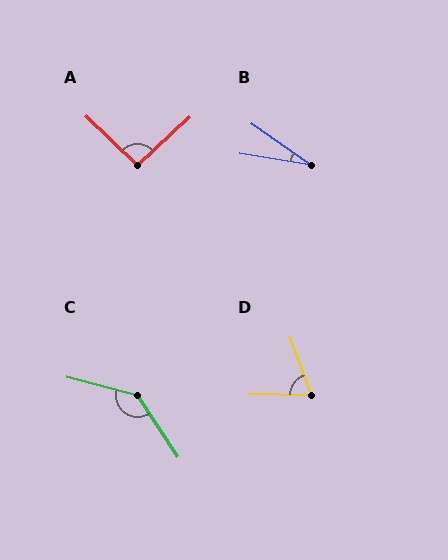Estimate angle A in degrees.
Approximately 94 degrees.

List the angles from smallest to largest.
B (26°), D (69°), A (94°), C (138°).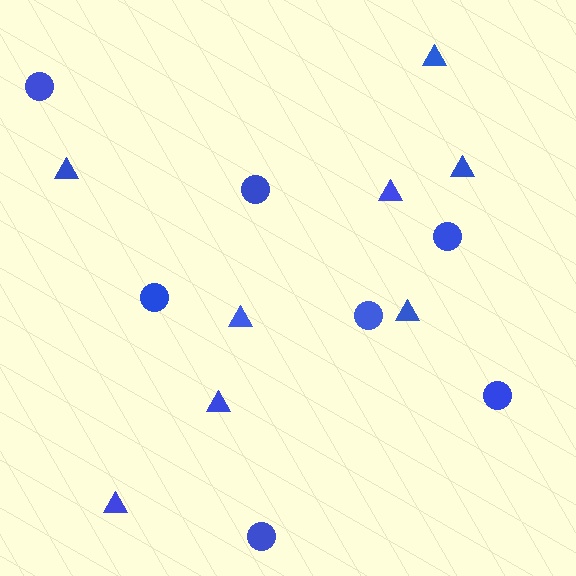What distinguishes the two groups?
There are 2 groups: one group of triangles (8) and one group of circles (7).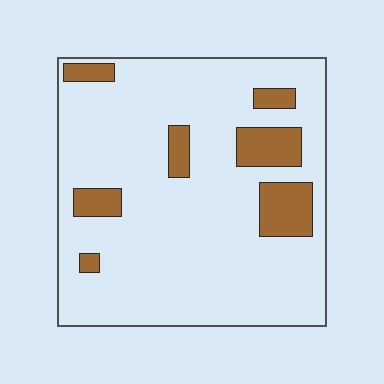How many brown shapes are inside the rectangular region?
7.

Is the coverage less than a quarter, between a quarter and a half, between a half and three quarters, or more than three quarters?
Less than a quarter.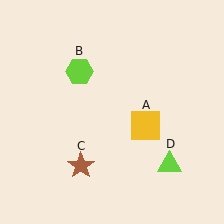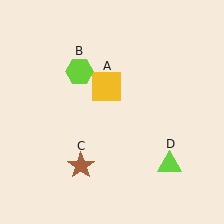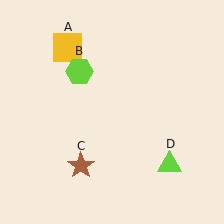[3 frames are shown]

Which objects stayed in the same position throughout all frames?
Lime hexagon (object B) and brown star (object C) and lime triangle (object D) remained stationary.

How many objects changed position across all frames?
1 object changed position: yellow square (object A).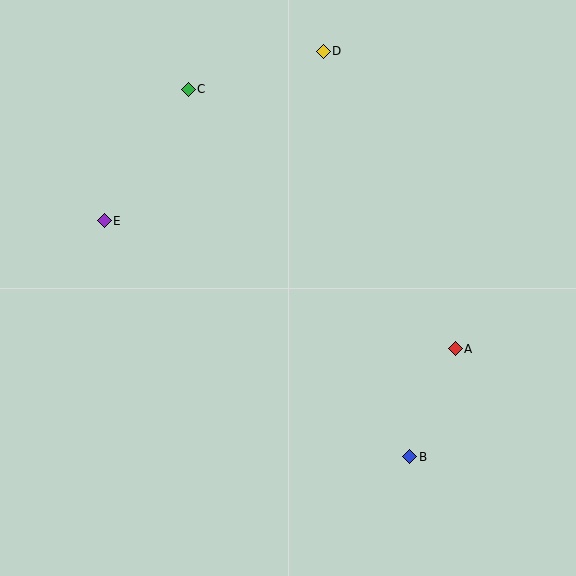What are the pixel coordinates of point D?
Point D is at (323, 51).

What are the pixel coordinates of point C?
Point C is at (188, 89).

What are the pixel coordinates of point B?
Point B is at (410, 457).